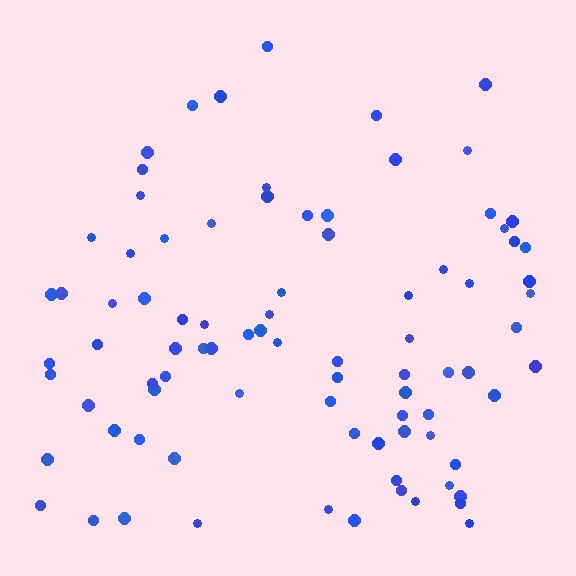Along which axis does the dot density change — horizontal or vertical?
Vertical.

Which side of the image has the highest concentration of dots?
The bottom.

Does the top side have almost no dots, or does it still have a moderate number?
Still a moderate number, just noticeably fewer than the bottom.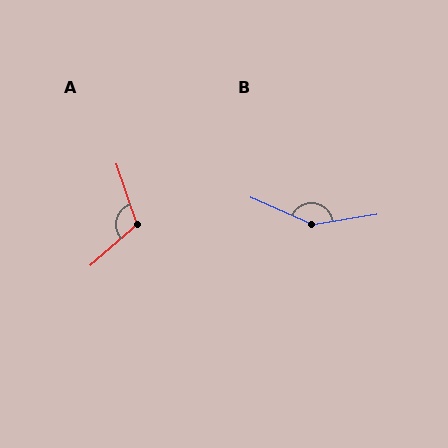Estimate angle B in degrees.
Approximately 147 degrees.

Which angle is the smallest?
A, at approximately 112 degrees.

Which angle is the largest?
B, at approximately 147 degrees.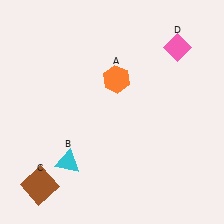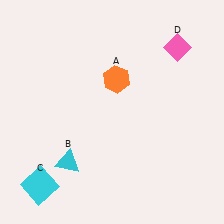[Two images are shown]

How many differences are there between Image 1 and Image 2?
There is 1 difference between the two images.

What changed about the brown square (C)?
In Image 1, C is brown. In Image 2, it changed to cyan.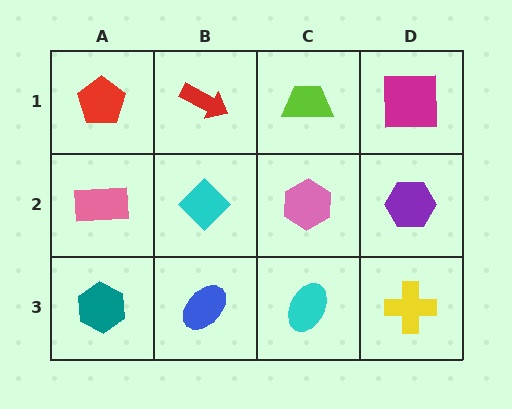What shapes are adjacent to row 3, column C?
A pink hexagon (row 2, column C), a blue ellipse (row 3, column B), a yellow cross (row 3, column D).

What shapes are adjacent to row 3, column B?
A cyan diamond (row 2, column B), a teal hexagon (row 3, column A), a cyan ellipse (row 3, column C).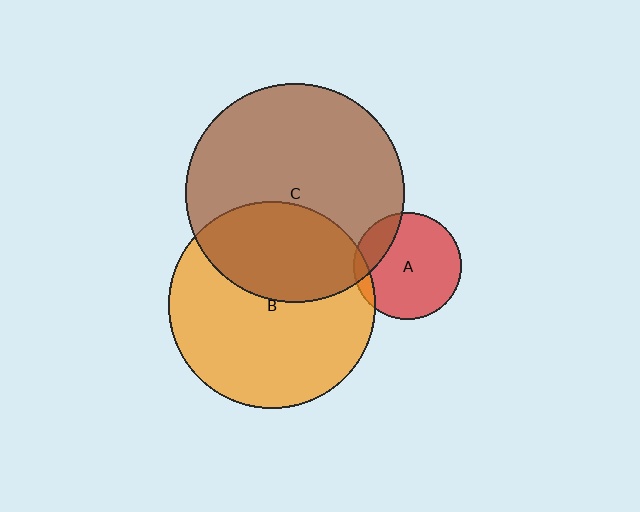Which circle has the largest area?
Circle C (brown).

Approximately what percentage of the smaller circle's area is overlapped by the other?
Approximately 20%.